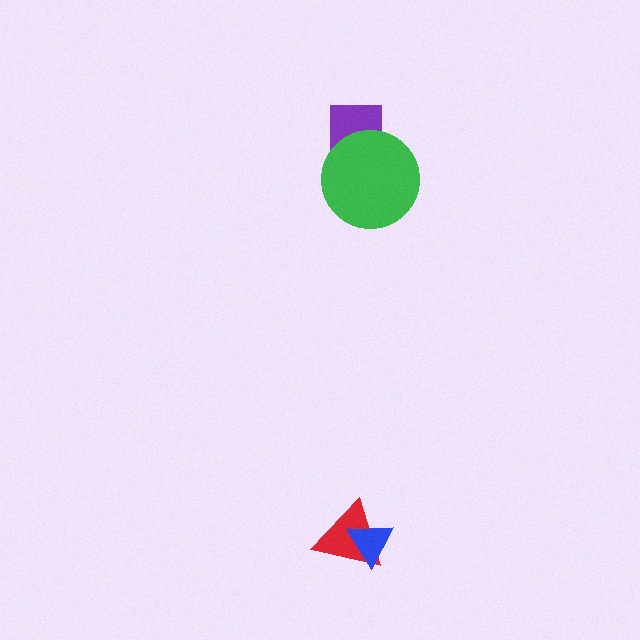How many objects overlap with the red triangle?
1 object overlaps with the red triangle.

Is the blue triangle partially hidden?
No, no other shape covers it.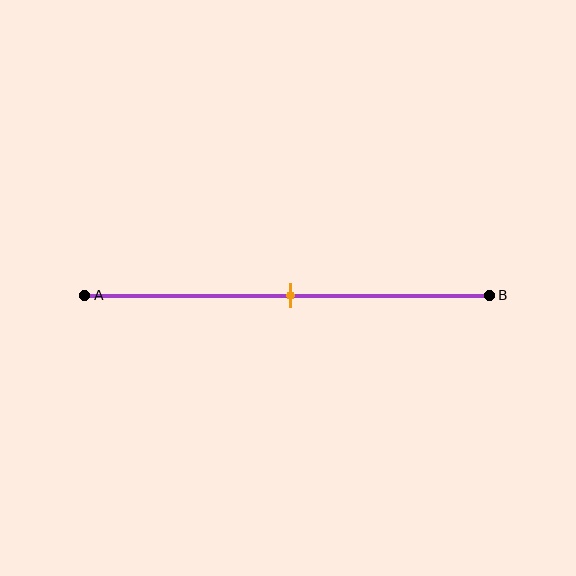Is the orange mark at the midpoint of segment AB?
Yes, the mark is approximately at the midpoint.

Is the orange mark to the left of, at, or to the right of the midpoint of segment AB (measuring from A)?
The orange mark is approximately at the midpoint of segment AB.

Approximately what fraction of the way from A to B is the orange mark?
The orange mark is approximately 50% of the way from A to B.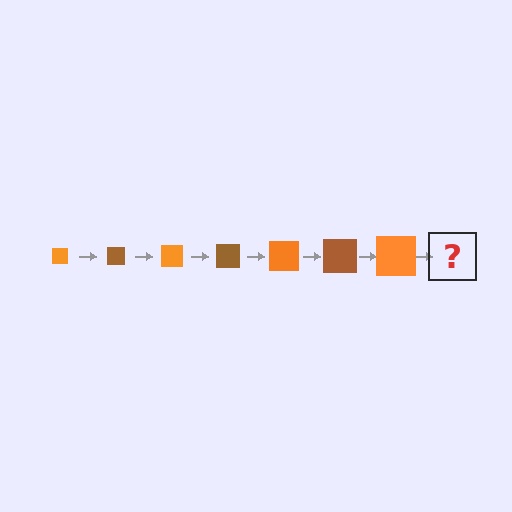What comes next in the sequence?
The next element should be a brown square, larger than the previous one.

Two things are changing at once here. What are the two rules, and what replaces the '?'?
The two rules are that the square grows larger each step and the color cycles through orange and brown. The '?' should be a brown square, larger than the previous one.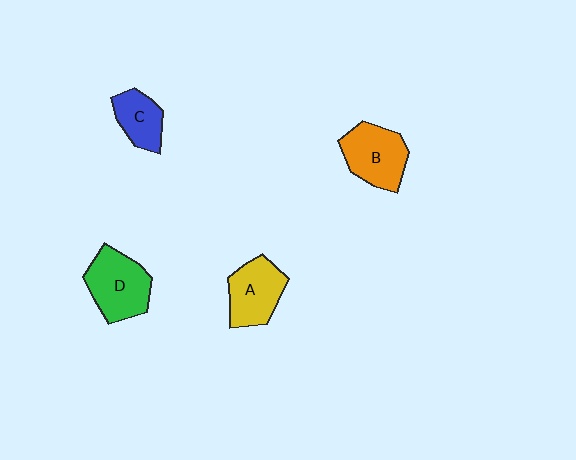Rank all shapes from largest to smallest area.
From largest to smallest: D (green), B (orange), A (yellow), C (blue).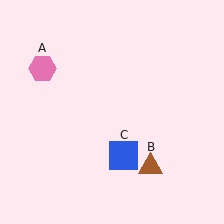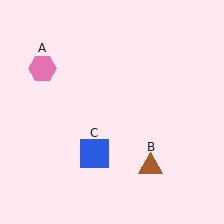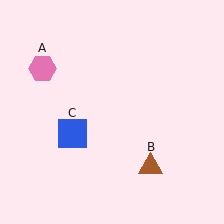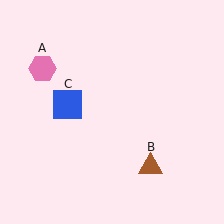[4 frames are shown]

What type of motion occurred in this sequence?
The blue square (object C) rotated clockwise around the center of the scene.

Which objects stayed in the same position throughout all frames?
Pink hexagon (object A) and brown triangle (object B) remained stationary.